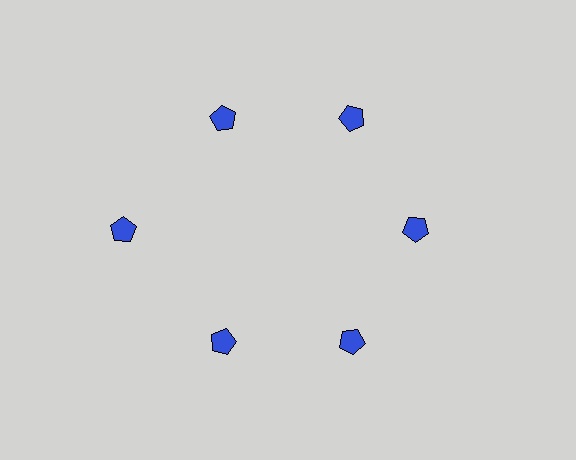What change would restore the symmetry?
The symmetry would be restored by moving it inward, back onto the ring so that all 6 pentagons sit at equal angles and equal distance from the center.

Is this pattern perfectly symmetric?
No. The 6 blue pentagons are arranged in a ring, but one element near the 9 o'clock position is pushed outward from the center, breaking the 6-fold rotational symmetry.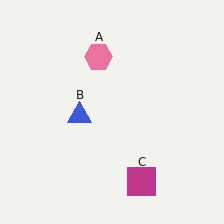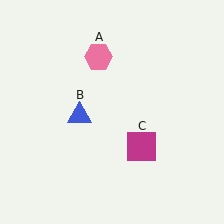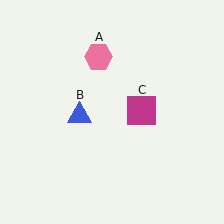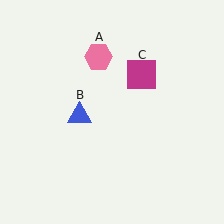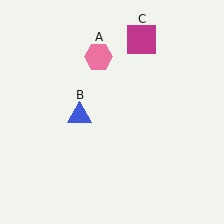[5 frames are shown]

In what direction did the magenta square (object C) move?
The magenta square (object C) moved up.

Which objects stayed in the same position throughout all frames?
Pink hexagon (object A) and blue triangle (object B) remained stationary.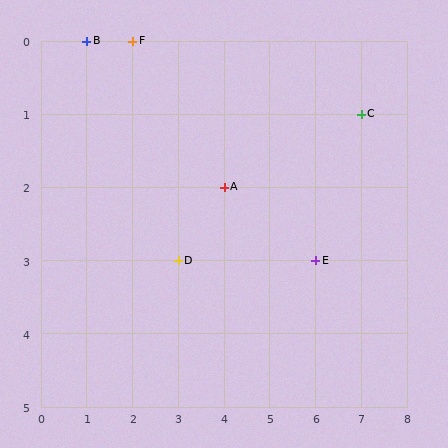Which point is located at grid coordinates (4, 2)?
Point A is at (4, 2).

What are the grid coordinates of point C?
Point C is at grid coordinates (7, 1).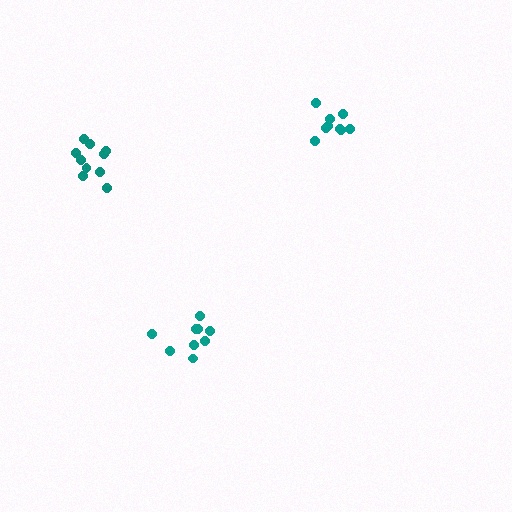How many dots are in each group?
Group 1: 9 dots, Group 2: 10 dots, Group 3: 9 dots (28 total).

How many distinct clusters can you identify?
There are 3 distinct clusters.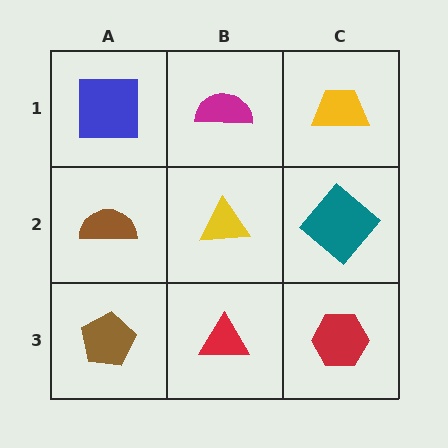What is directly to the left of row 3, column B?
A brown pentagon.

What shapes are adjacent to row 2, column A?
A blue square (row 1, column A), a brown pentagon (row 3, column A), a yellow triangle (row 2, column B).